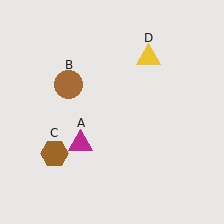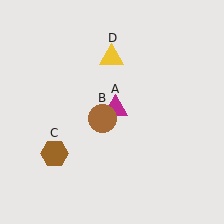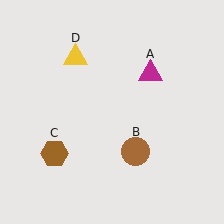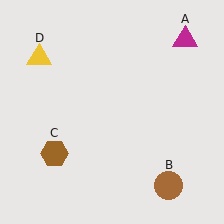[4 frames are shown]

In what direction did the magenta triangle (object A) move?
The magenta triangle (object A) moved up and to the right.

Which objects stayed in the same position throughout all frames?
Brown hexagon (object C) remained stationary.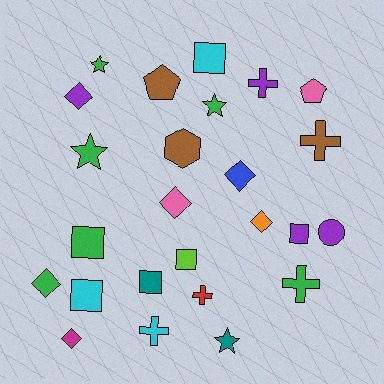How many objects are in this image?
There are 25 objects.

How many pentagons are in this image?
There are 2 pentagons.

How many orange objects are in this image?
There is 1 orange object.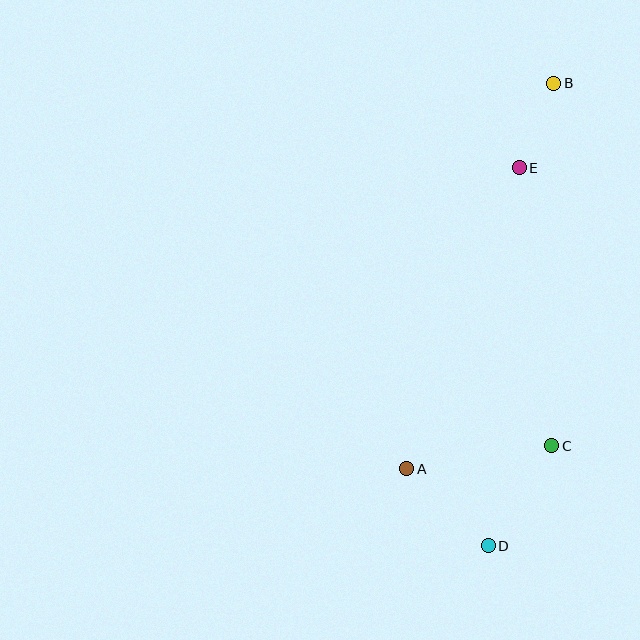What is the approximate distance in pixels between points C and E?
The distance between C and E is approximately 280 pixels.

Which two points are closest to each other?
Points B and E are closest to each other.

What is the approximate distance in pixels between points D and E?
The distance between D and E is approximately 379 pixels.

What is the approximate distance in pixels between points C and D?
The distance between C and D is approximately 118 pixels.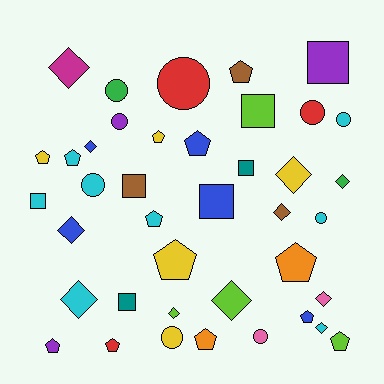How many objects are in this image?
There are 40 objects.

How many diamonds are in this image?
There are 11 diamonds.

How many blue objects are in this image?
There are 5 blue objects.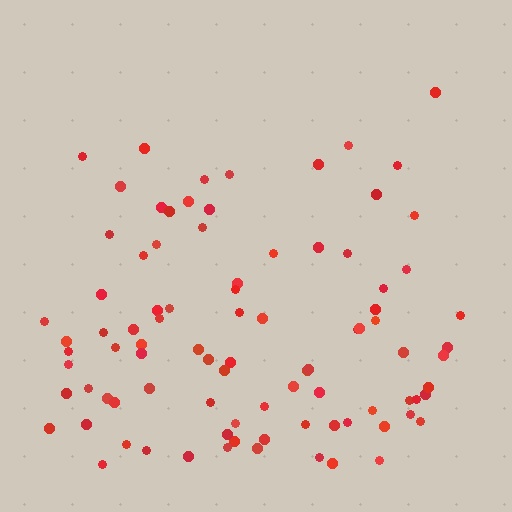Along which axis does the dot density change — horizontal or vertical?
Vertical.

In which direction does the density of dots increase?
From top to bottom, with the bottom side densest.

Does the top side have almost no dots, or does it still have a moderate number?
Still a moderate number, just noticeably fewer than the bottom.